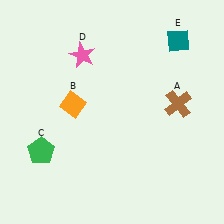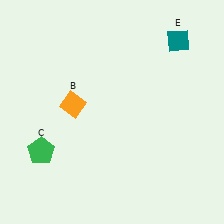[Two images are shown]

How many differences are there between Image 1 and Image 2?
There are 2 differences between the two images.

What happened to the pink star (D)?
The pink star (D) was removed in Image 2. It was in the top-left area of Image 1.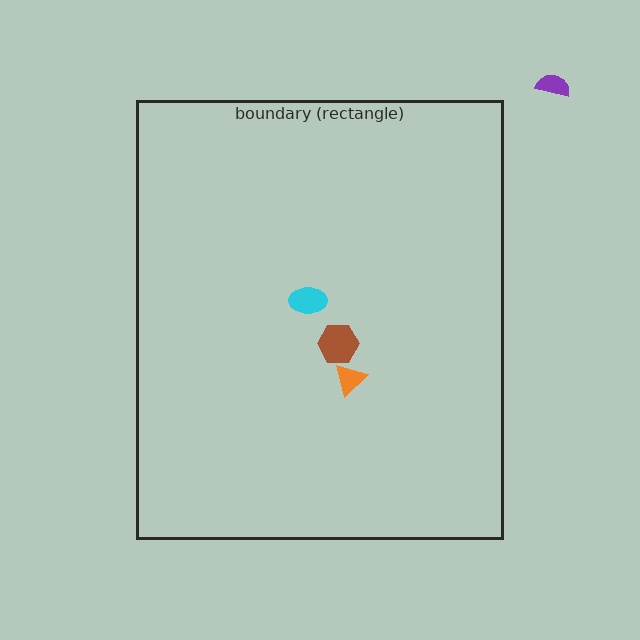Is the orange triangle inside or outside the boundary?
Inside.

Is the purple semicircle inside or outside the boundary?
Outside.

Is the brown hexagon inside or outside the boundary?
Inside.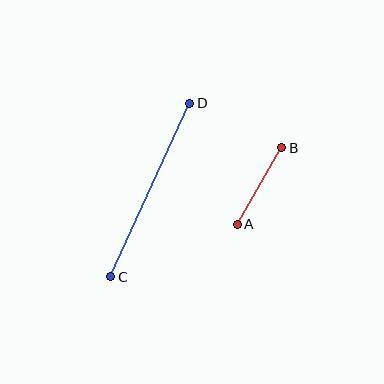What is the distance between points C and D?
The distance is approximately 191 pixels.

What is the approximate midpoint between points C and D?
The midpoint is at approximately (150, 190) pixels.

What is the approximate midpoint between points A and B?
The midpoint is at approximately (259, 186) pixels.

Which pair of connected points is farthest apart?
Points C and D are farthest apart.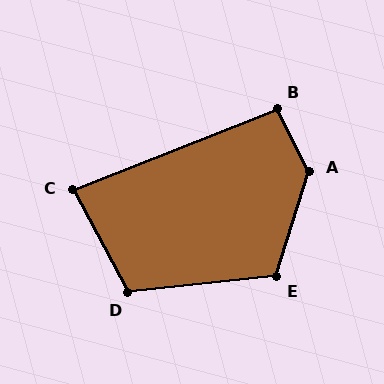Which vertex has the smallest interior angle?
C, at approximately 84 degrees.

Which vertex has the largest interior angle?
A, at approximately 135 degrees.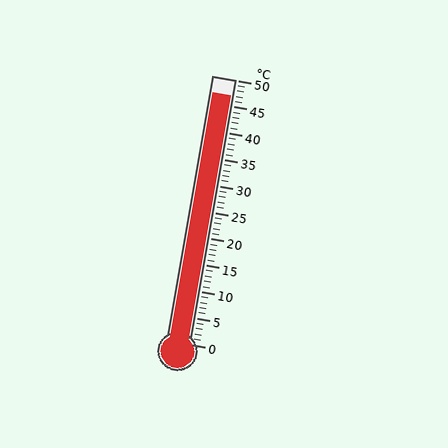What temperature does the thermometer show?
The thermometer shows approximately 47°C.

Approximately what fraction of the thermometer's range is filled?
The thermometer is filled to approximately 95% of its range.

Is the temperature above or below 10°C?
The temperature is above 10°C.